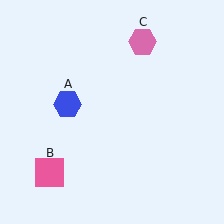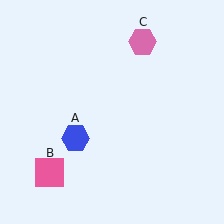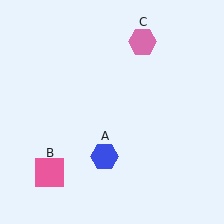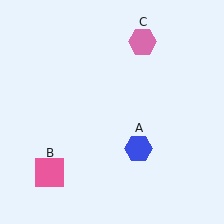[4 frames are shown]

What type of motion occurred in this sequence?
The blue hexagon (object A) rotated counterclockwise around the center of the scene.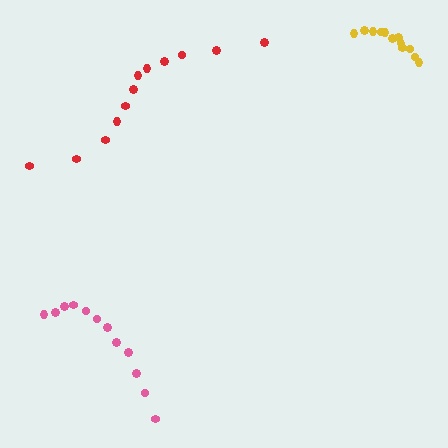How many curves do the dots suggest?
There are 3 distinct paths.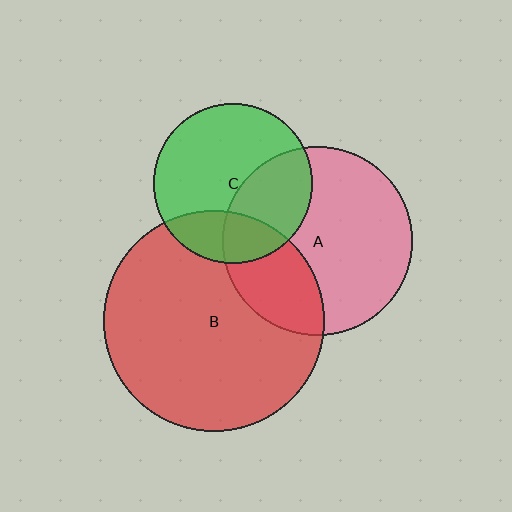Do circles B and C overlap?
Yes.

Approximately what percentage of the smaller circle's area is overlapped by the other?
Approximately 25%.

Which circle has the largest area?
Circle B (red).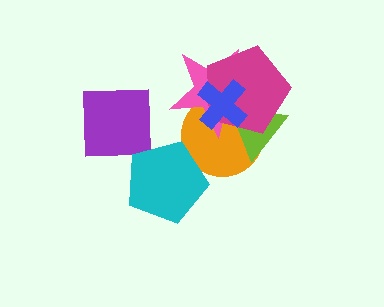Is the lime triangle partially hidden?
Yes, it is partially covered by another shape.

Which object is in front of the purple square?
The cyan pentagon is in front of the purple square.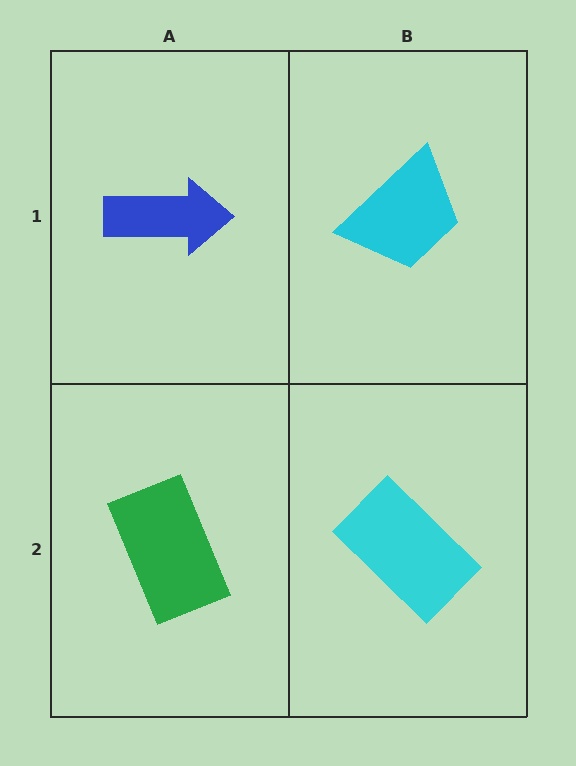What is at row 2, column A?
A green rectangle.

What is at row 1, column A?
A blue arrow.